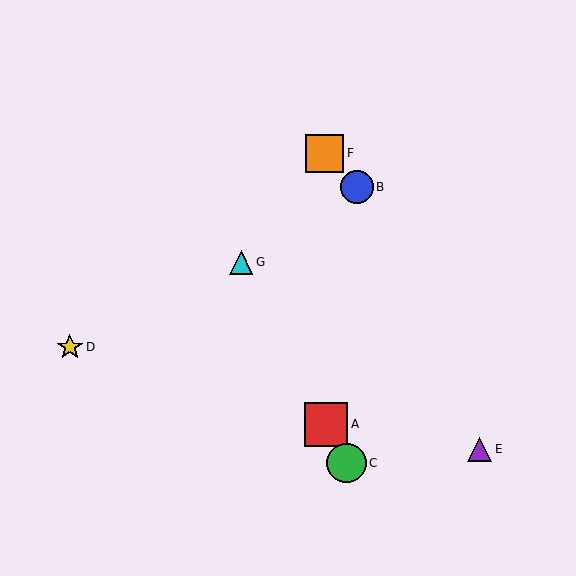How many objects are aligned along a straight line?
3 objects (A, C, G) are aligned along a straight line.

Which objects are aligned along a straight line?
Objects A, C, G are aligned along a straight line.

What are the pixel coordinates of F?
Object F is at (325, 153).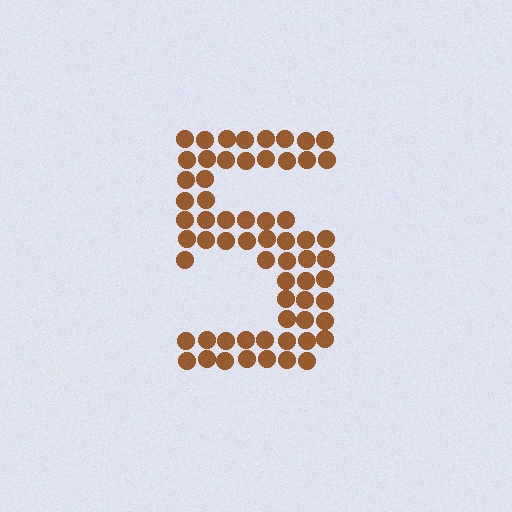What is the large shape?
The large shape is the digit 5.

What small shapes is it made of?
It is made of small circles.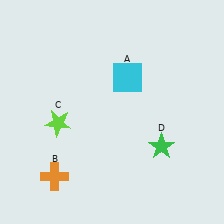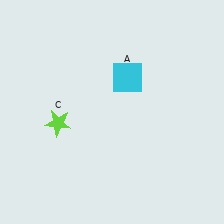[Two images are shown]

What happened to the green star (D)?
The green star (D) was removed in Image 2. It was in the bottom-right area of Image 1.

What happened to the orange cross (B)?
The orange cross (B) was removed in Image 2. It was in the bottom-left area of Image 1.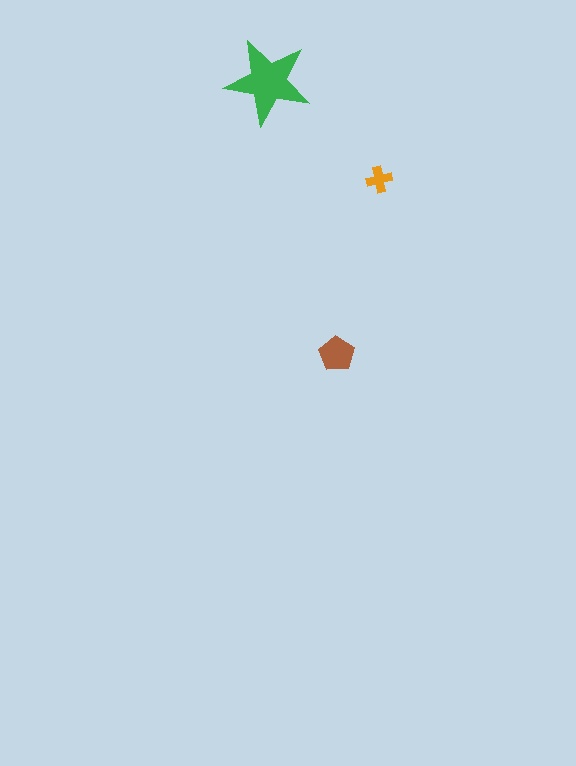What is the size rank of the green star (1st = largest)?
1st.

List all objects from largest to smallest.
The green star, the brown pentagon, the orange cross.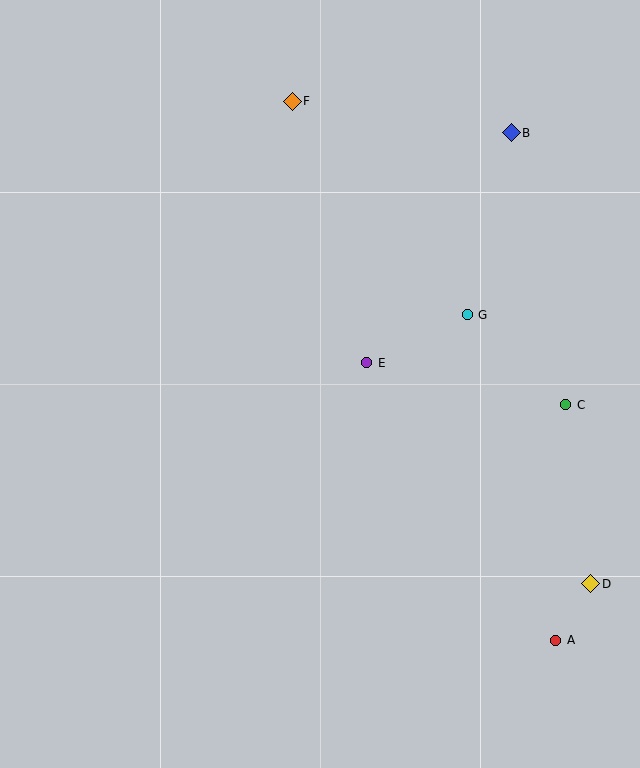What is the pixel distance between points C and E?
The distance between C and E is 203 pixels.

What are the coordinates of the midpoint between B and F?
The midpoint between B and F is at (402, 117).